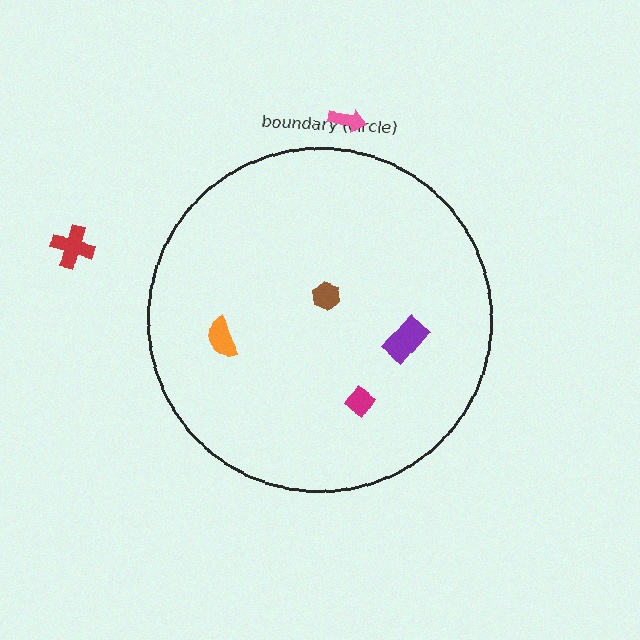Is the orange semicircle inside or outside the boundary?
Inside.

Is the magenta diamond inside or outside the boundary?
Inside.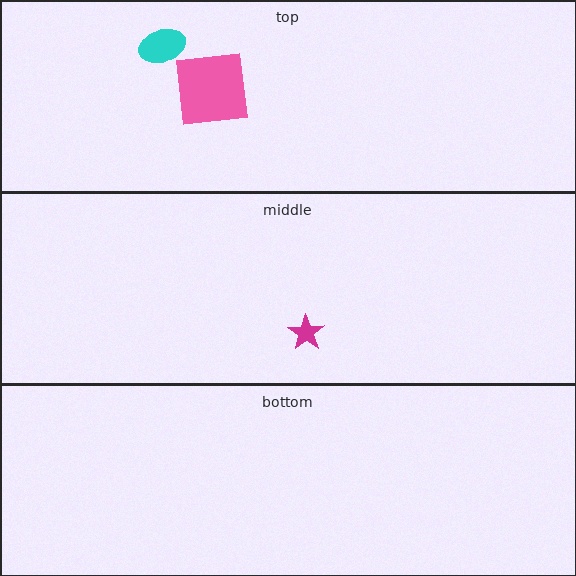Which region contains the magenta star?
The middle region.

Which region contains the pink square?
The top region.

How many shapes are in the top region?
2.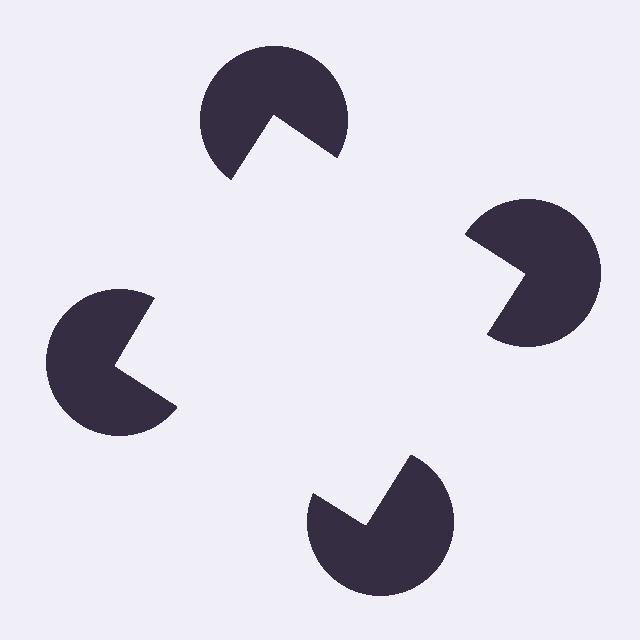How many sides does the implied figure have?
4 sides.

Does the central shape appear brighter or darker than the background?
It typically appears slightly brighter than the background, even though no actual brightness change is drawn.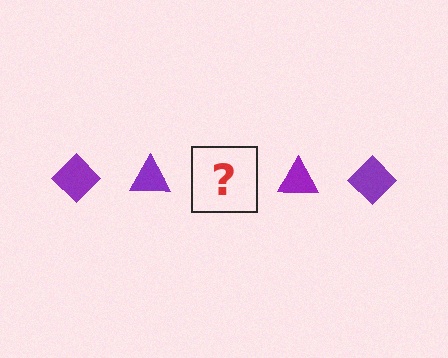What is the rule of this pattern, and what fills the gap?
The rule is that the pattern cycles through diamond, triangle shapes in purple. The gap should be filled with a purple diamond.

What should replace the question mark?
The question mark should be replaced with a purple diamond.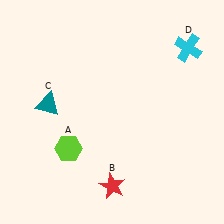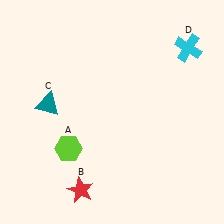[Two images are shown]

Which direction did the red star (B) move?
The red star (B) moved left.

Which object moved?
The red star (B) moved left.